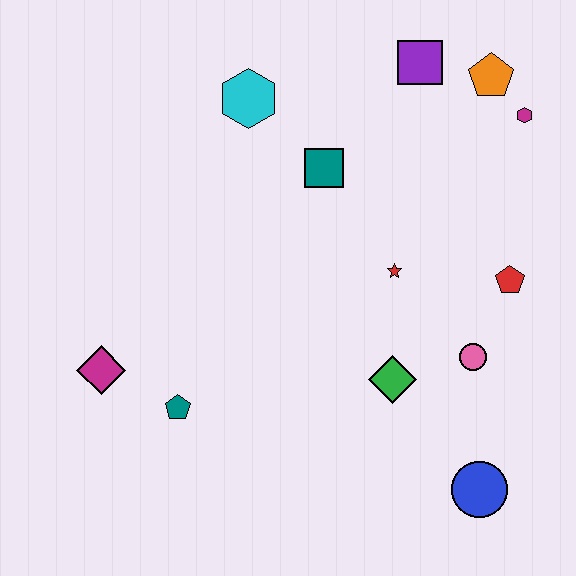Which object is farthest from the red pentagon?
The magenta diamond is farthest from the red pentagon.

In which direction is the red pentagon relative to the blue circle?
The red pentagon is above the blue circle.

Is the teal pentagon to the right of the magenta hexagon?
No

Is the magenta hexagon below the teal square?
No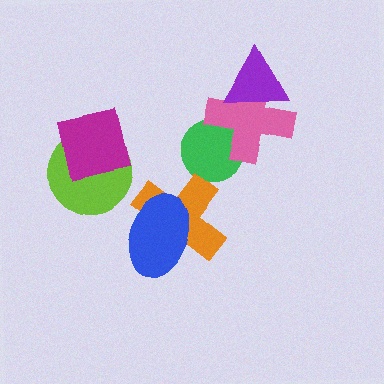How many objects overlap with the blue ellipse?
1 object overlaps with the blue ellipse.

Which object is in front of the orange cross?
The blue ellipse is in front of the orange cross.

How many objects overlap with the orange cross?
1 object overlaps with the orange cross.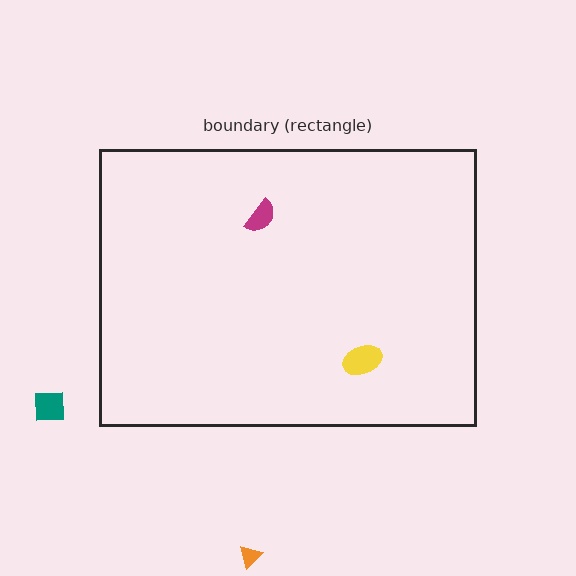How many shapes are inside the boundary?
2 inside, 2 outside.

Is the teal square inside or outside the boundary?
Outside.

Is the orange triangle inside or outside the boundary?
Outside.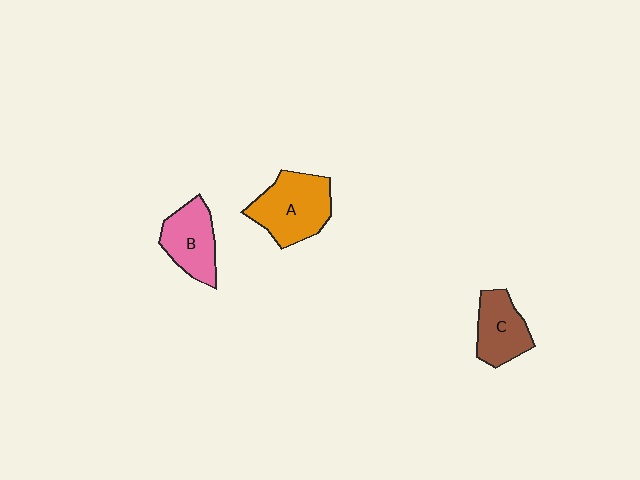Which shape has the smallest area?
Shape C (brown).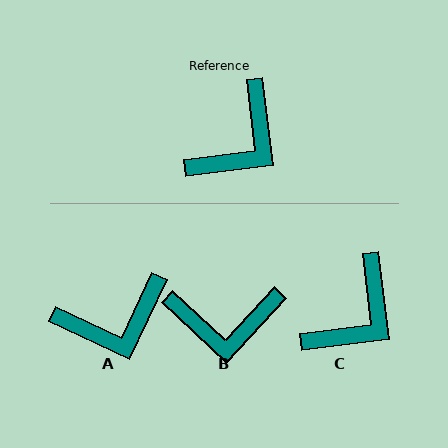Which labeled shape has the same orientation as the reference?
C.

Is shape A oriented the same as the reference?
No, it is off by about 32 degrees.